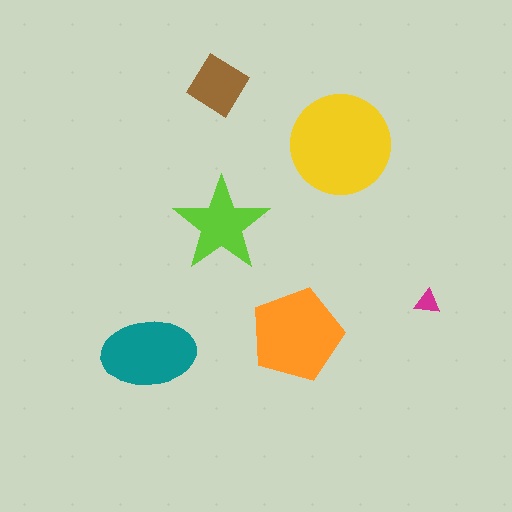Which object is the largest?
The yellow circle.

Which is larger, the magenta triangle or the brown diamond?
The brown diamond.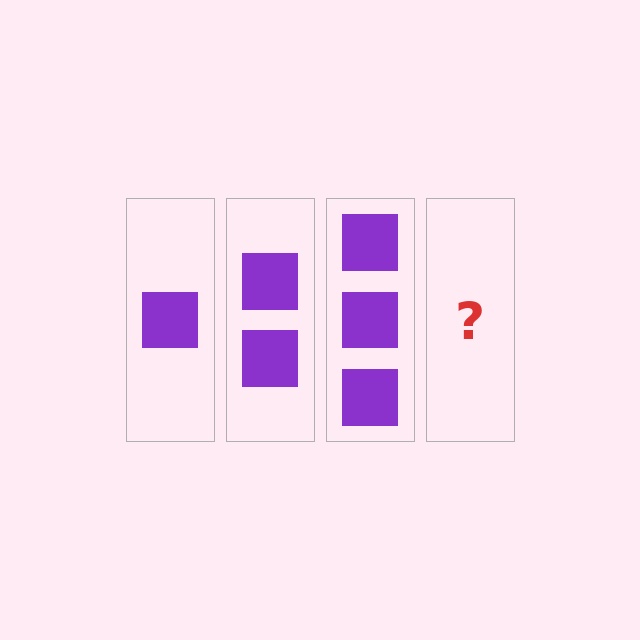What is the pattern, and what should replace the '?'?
The pattern is that each step adds one more square. The '?' should be 4 squares.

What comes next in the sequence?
The next element should be 4 squares.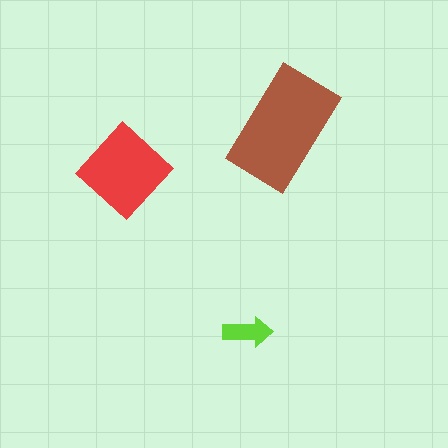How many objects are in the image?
There are 3 objects in the image.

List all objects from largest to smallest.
The brown rectangle, the red diamond, the lime arrow.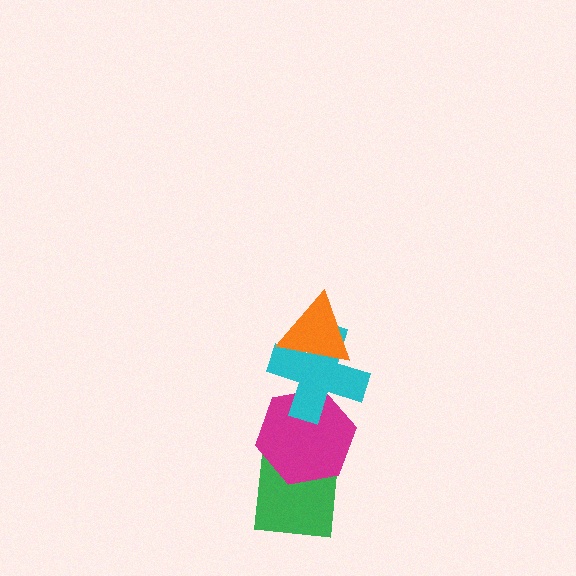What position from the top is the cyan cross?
The cyan cross is 2nd from the top.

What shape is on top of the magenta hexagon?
The cyan cross is on top of the magenta hexagon.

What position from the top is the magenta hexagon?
The magenta hexagon is 3rd from the top.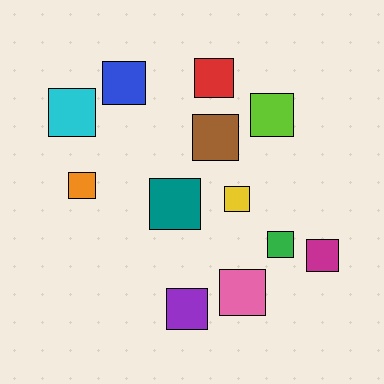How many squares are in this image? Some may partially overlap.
There are 12 squares.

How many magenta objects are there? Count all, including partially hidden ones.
There is 1 magenta object.